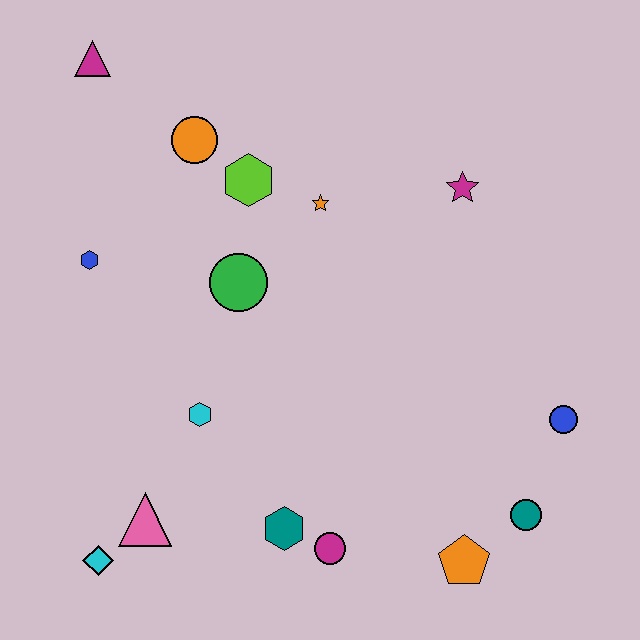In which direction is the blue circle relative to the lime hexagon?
The blue circle is to the right of the lime hexagon.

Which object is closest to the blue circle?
The teal circle is closest to the blue circle.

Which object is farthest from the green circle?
The teal circle is farthest from the green circle.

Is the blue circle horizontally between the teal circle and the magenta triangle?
No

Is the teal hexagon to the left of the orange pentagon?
Yes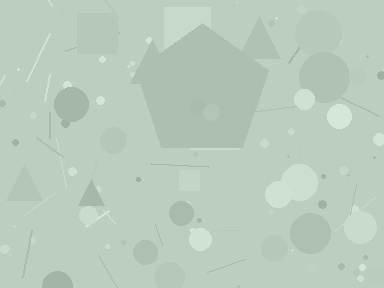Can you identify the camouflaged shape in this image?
The camouflaged shape is a pentagon.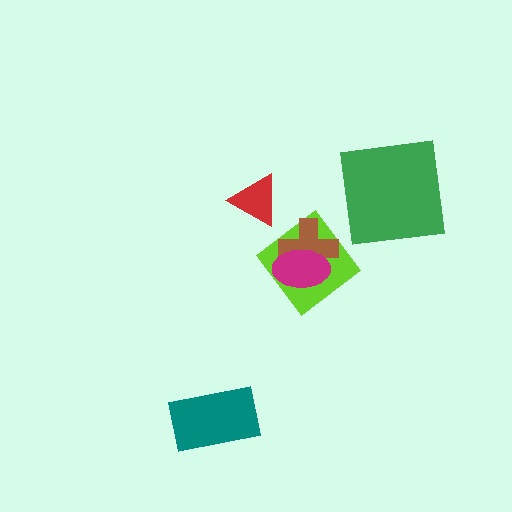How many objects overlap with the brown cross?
2 objects overlap with the brown cross.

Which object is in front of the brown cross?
The magenta ellipse is in front of the brown cross.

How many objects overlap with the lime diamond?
2 objects overlap with the lime diamond.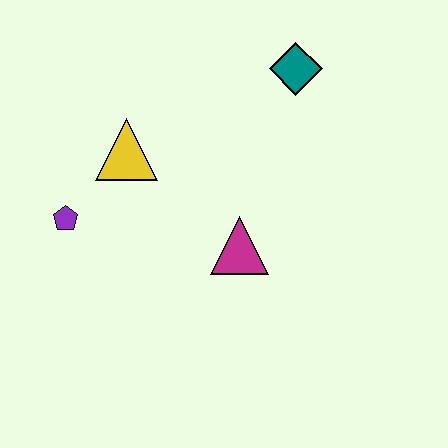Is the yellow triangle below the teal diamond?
Yes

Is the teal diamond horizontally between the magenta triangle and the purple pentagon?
No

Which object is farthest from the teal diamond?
The purple pentagon is farthest from the teal diamond.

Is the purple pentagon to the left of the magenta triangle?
Yes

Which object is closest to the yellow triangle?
The purple pentagon is closest to the yellow triangle.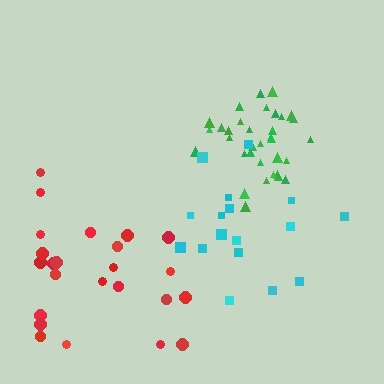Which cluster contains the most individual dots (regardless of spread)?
Green (35).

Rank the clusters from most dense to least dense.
green, cyan, red.